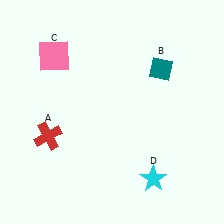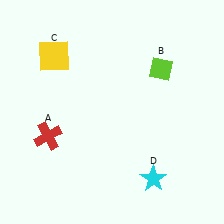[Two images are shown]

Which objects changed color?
B changed from teal to lime. C changed from pink to yellow.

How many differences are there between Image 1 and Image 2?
There are 2 differences between the two images.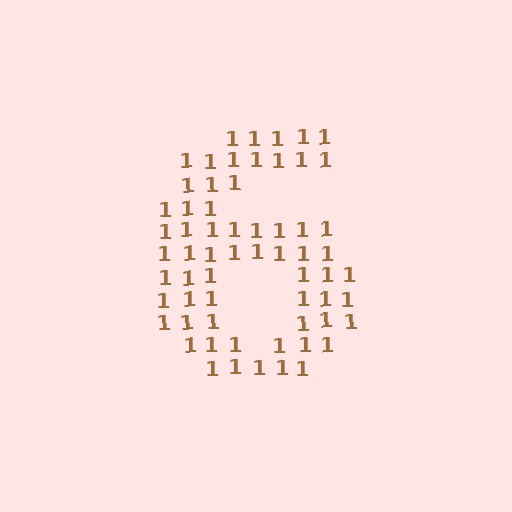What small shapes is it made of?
It is made of small digit 1's.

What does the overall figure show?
The overall figure shows the digit 6.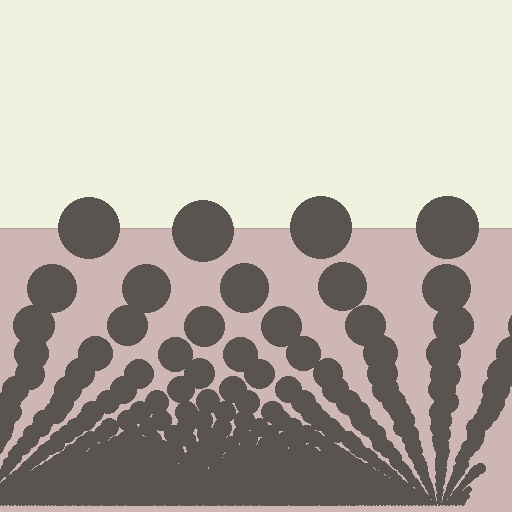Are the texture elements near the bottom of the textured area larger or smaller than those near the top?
Smaller. The gradient is inverted — elements near the bottom are smaller and denser.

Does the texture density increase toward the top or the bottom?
Density increases toward the bottom.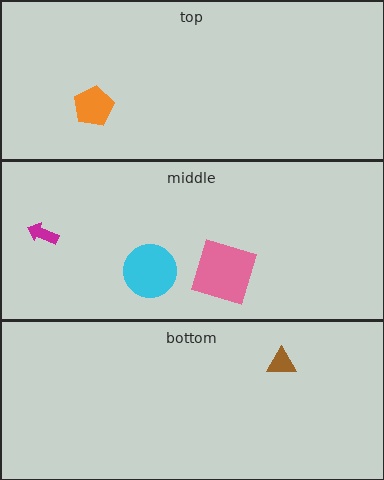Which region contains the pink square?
The middle region.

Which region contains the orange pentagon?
The top region.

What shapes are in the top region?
The orange pentagon.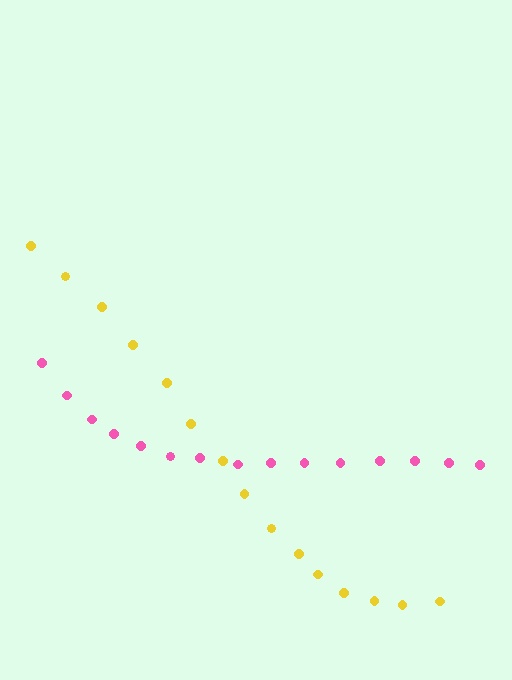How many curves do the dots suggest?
There are 2 distinct paths.